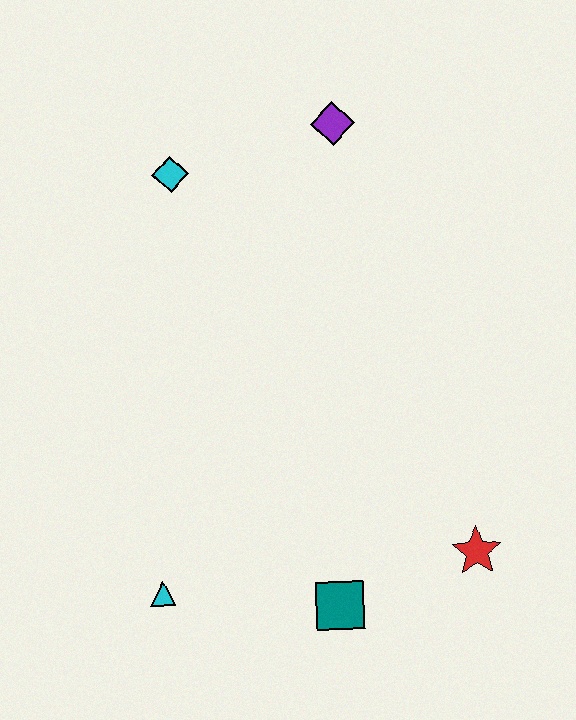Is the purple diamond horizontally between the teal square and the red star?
Yes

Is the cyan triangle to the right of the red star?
No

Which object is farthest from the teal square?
The purple diamond is farthest from the teal square.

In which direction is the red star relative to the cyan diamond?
The red star is below the cyan diamond.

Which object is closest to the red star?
The teal square is closest to the red star.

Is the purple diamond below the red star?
No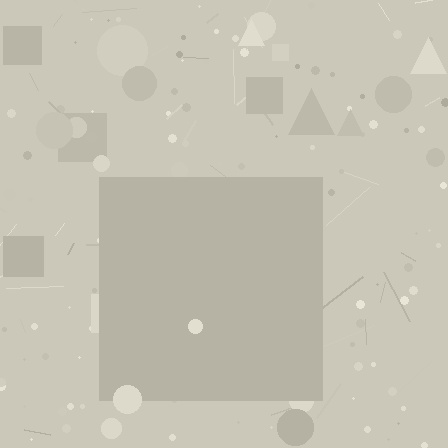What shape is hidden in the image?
A square is hidden in the image.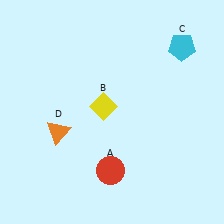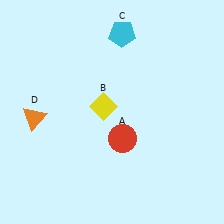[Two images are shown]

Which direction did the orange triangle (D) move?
The orange triangle (D) moved left.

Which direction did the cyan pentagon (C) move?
The cyan pentagon (C) moved left.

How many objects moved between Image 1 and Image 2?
3 objects moved between the two images.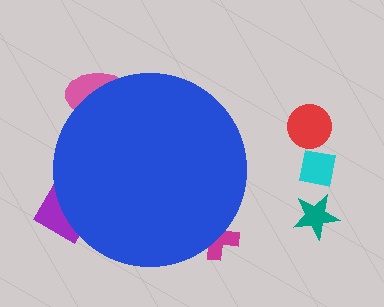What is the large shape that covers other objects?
A blue circle.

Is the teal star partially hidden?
No, the teal star is fully visible.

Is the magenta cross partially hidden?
Yes, the magenta cross is partially hidden behind the blue circle.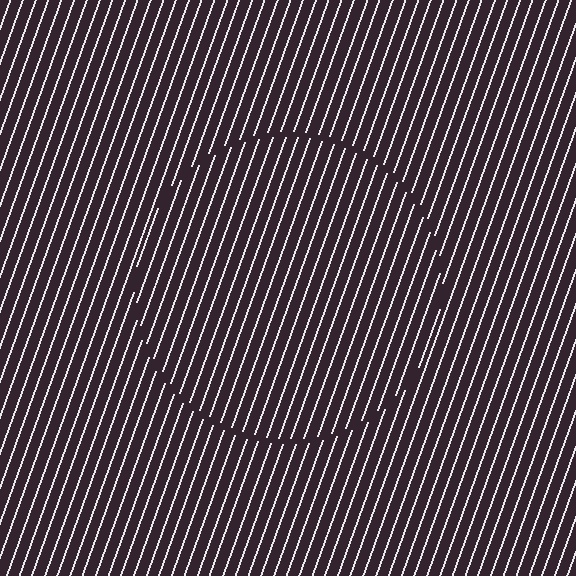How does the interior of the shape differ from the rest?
The interior of the shape contains the same grating, shifted by half a period — the contour is defined by the phase discontinuity where line-ends from the inner and outer gratings abut.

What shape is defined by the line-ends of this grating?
An illusory circle. The interior of the shape contains the same grating, shifted by half a period — the contour is defined by the phase discontinuity where line-ends from the inner and outer gratings abut.